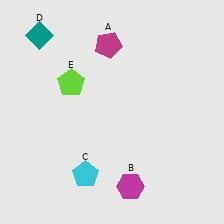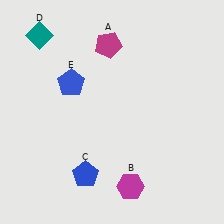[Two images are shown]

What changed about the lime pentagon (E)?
In Image 1, E is lime. In Image 2, it changed to blue.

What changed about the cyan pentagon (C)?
In Image 1, C is cyan. In Image 2, it changed to blue.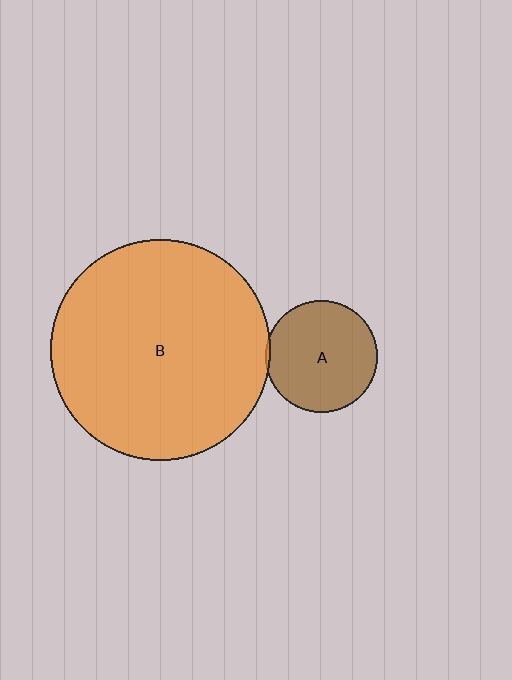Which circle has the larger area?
Circle B (orange).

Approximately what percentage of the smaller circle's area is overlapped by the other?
Approximately 5%.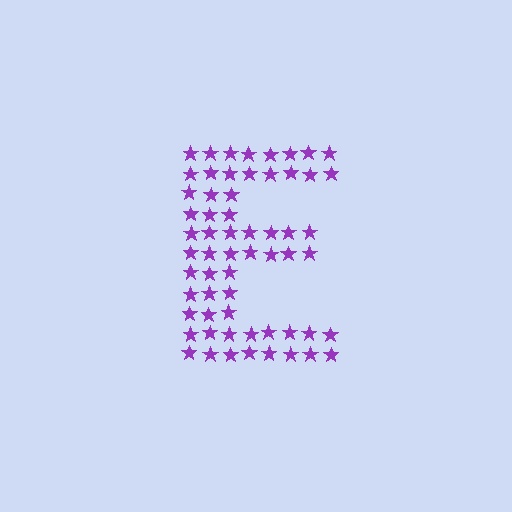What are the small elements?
The small elements are stars.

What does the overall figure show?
The overall figure shows the letter E.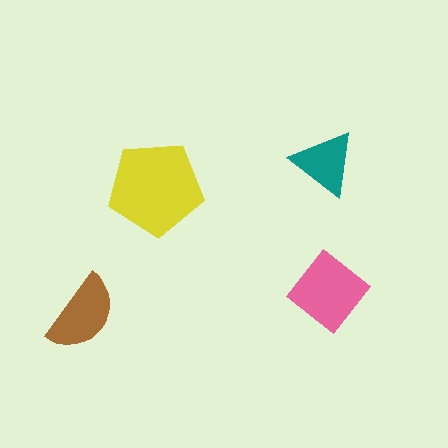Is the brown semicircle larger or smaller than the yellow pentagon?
Smaller.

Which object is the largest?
The yellow pentagon.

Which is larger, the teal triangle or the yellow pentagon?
The yellow pentagon.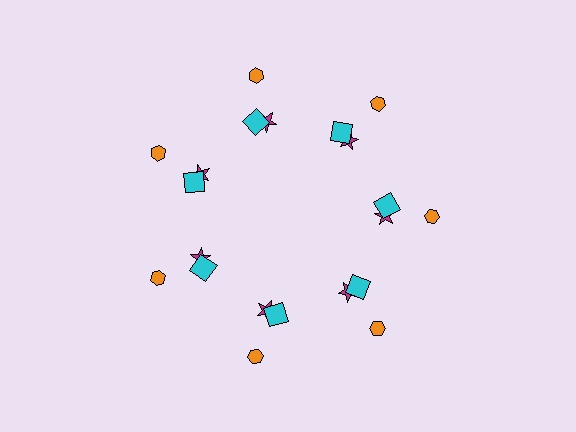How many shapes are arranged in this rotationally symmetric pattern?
There are 21 shapes, arranged in 7 groups of 3.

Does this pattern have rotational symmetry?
Yes, this pattern has 7-fold rotational symmetry. It looks the same after rotating 51 degrees around the center.